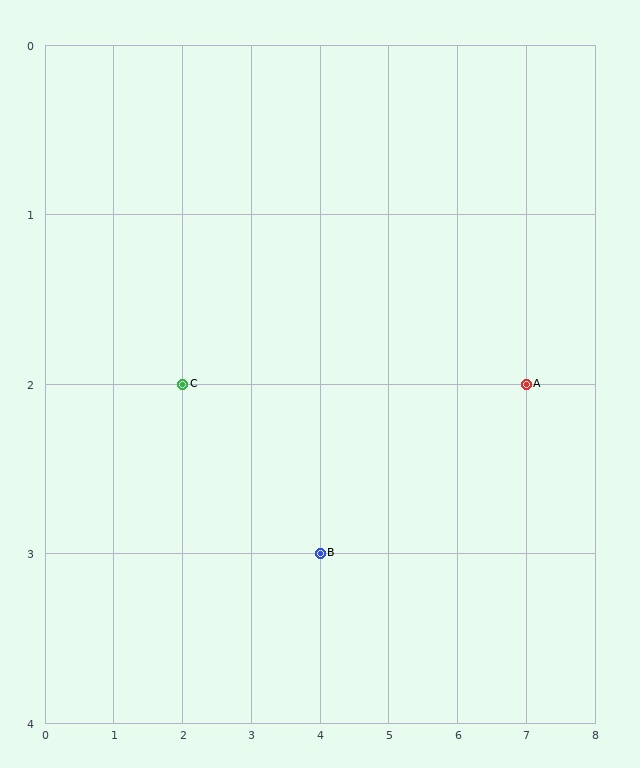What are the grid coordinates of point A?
Point A is at grid coordinates (7, 2).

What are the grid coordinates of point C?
Point C is at grid coordinates (2, 2).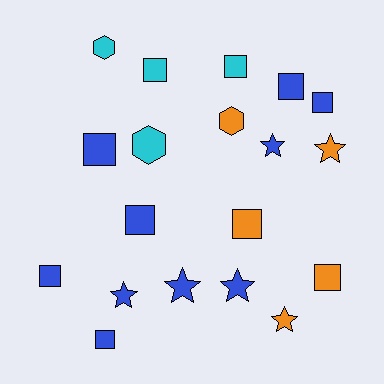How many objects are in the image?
There are 19 objects.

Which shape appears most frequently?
Square, with 10 objects.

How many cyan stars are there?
There are no cyan stars.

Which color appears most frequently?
Blue, with 10 objects.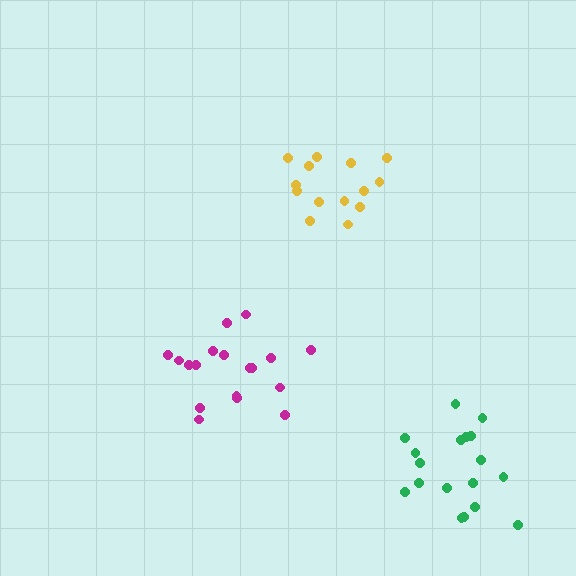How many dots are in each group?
Group 1: 18 dots, Group 2: 18 dots, Group 3: 14 dots (50 total).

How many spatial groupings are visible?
There are 3 spatial groupings.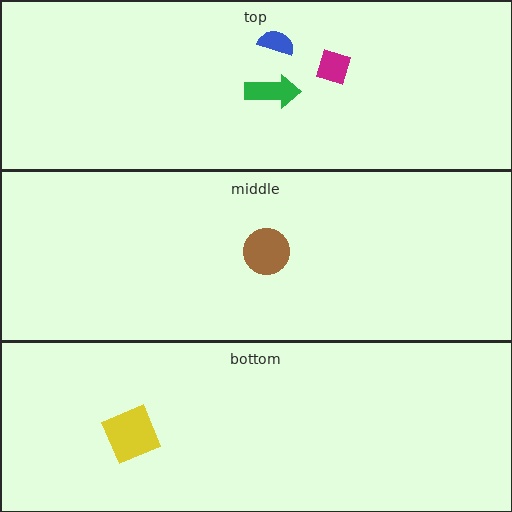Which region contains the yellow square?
The bottom region.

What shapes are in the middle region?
The brown circle.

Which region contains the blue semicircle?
The top region.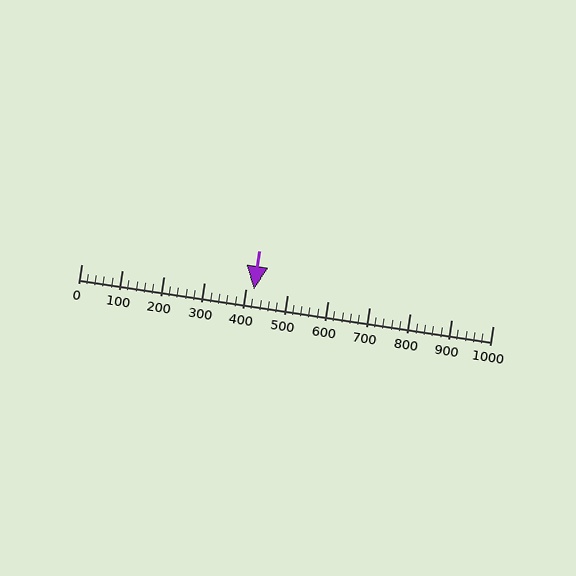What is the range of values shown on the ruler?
The ruler shows values from 0 to 1000.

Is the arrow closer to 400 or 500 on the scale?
The arrow is closer to 400.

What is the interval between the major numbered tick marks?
The major tick marks are spaced 100 units apart.